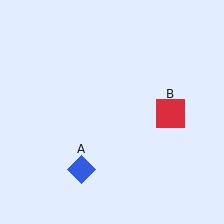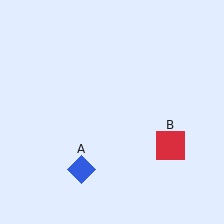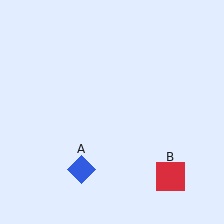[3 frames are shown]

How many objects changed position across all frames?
1 object changed position: red square (object B).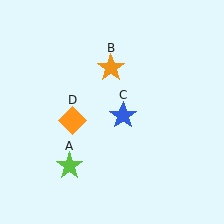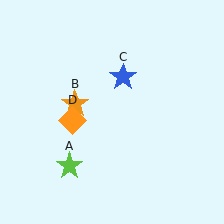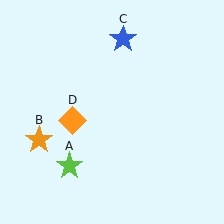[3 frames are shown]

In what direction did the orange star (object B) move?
The orange star (object B) moved down and to the left.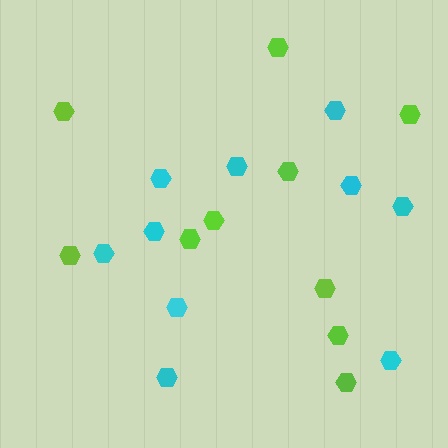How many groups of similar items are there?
There are 2 groups: one group of cyan hexagons (10) and one group of lime hexagons (10).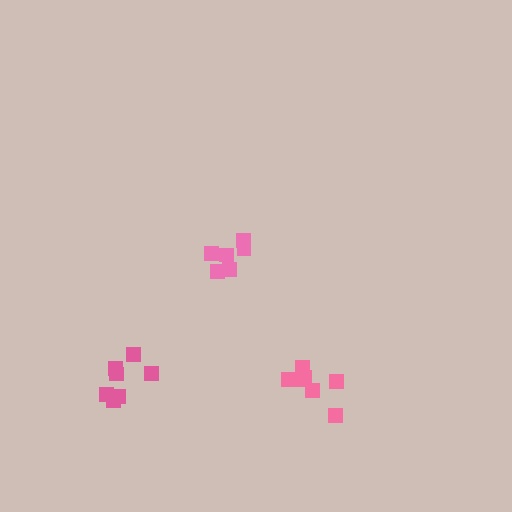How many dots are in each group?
Group 1: 6 dots, Group 2: 7 dots, Group 3: 7 dots (20 total).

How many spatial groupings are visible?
There are 3 spatial groupings.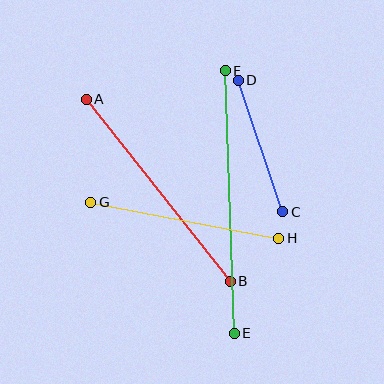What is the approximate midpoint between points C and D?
The midpoint is at approximately (261, 146) pixels.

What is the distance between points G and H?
The distance is approximately 191 pixels.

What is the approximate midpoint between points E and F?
The midpoint is at approximately (230, 202) pixels.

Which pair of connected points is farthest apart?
Points E and F are farthest apart.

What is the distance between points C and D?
The distance is approximately 139 pixels.